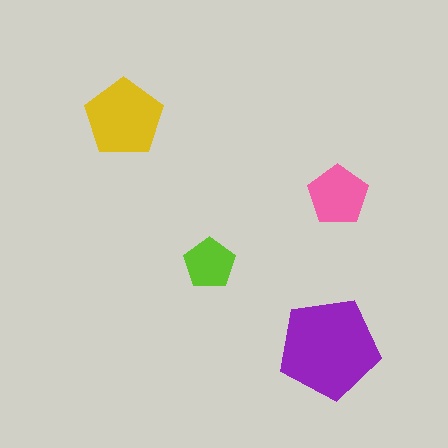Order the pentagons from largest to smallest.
the purple one, the yellow one, the pink one, the lime one.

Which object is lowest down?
The purple pentagon is bottommost.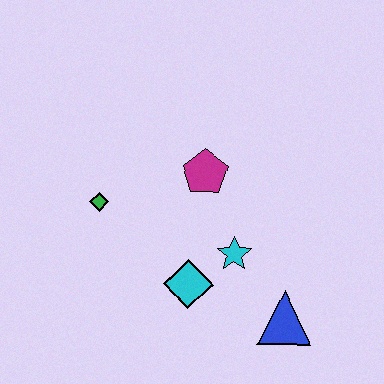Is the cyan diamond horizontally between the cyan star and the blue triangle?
No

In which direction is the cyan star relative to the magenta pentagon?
The cyan star is below the magenta pentagon.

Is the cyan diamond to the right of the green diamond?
Yes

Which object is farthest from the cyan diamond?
The green diamond is farthest from the cyan diamond.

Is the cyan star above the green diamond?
No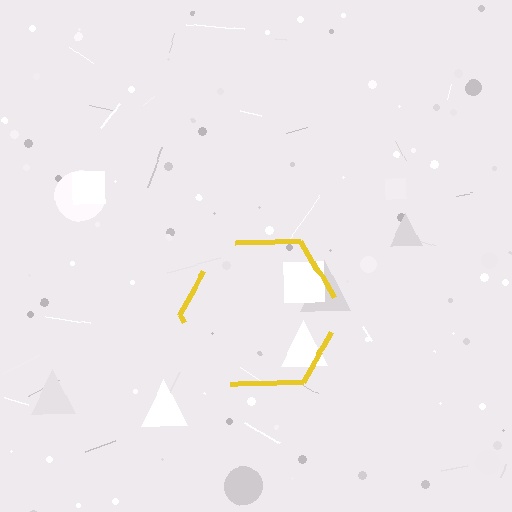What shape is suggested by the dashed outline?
The dashed outline suggests a hexagon.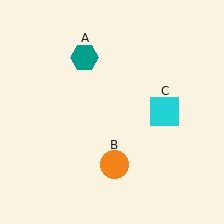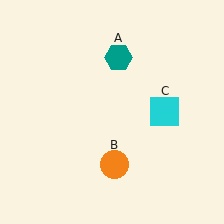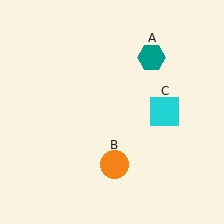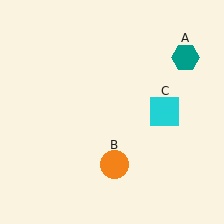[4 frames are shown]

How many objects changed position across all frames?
1 object changed position: teal hexagon (object A).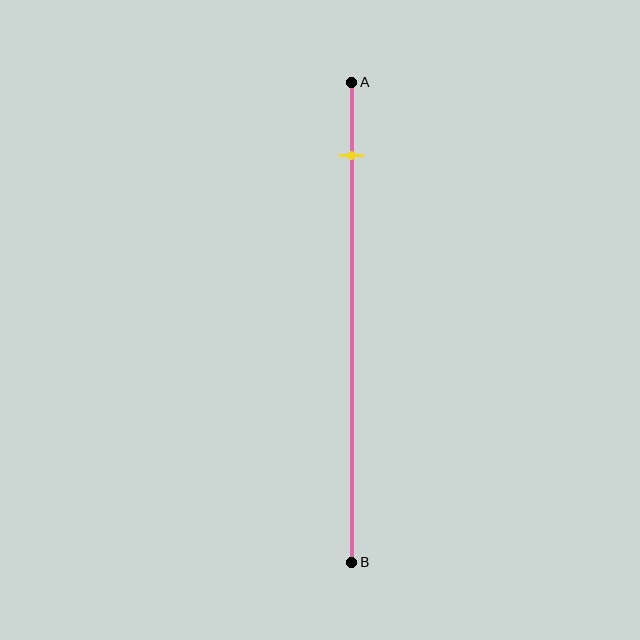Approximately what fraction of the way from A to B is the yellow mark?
The yellow mark is approximately 15% of the way from A to B.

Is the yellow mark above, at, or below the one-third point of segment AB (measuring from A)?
The yellow mark is above the one-third point of segment AB.